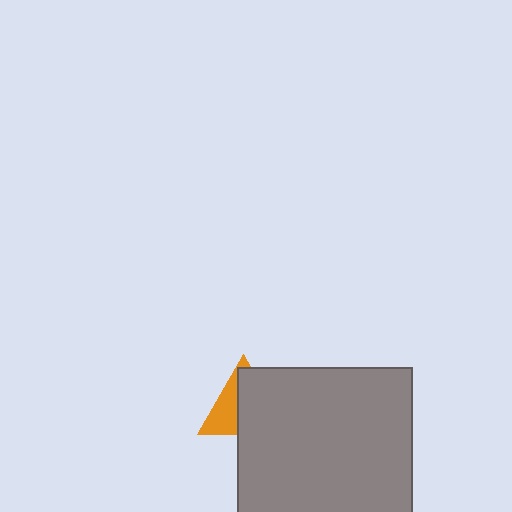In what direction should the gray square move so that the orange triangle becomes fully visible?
The gray square should move toward the lower-right. That is the shortest direction to clear the overlap and leave the orange triangle fully visible.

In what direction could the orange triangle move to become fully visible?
The orange triangle could move toward the upper-left. That would shift it out from behind the gray square entirely.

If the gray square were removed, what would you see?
You would see the complete orange triangle.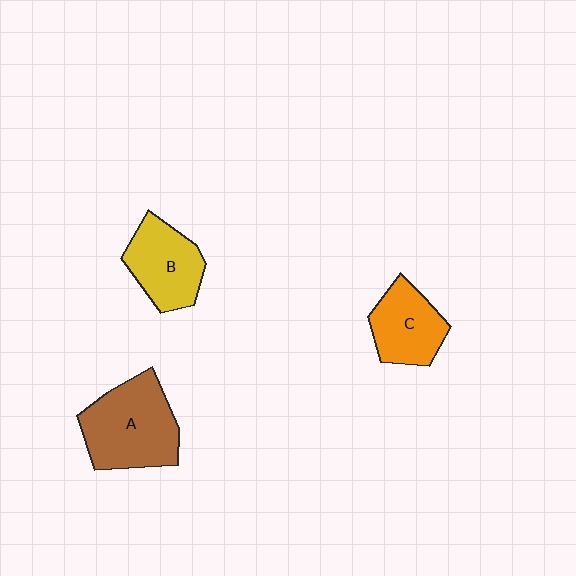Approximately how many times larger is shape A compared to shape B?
Approximately 1.4 times.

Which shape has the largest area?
Shape A (brown).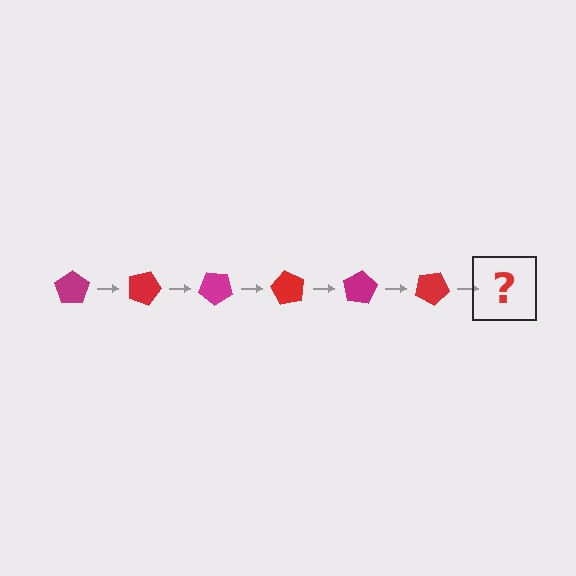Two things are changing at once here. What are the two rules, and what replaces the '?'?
The two rules are that it rotates 20 degrees each step and the color cycles through magenta and red. The '?' should be a magenta pentagon, rotated 120 degrees from the start.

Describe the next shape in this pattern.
It should be a magenta pentagon, rotated 120 degrees from the start.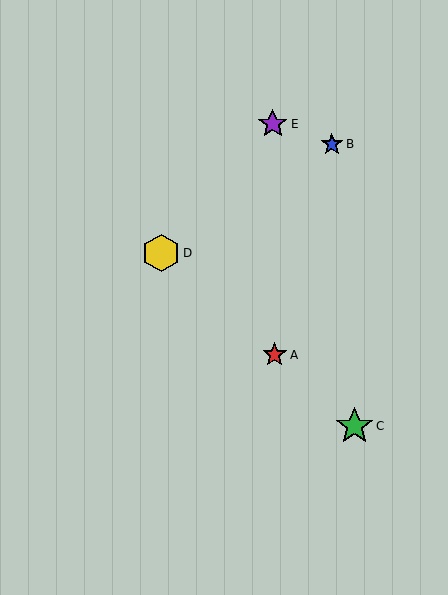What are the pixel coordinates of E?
Object E is at (273, 124).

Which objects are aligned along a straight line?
Objects A, C, D are aligned along a straight line.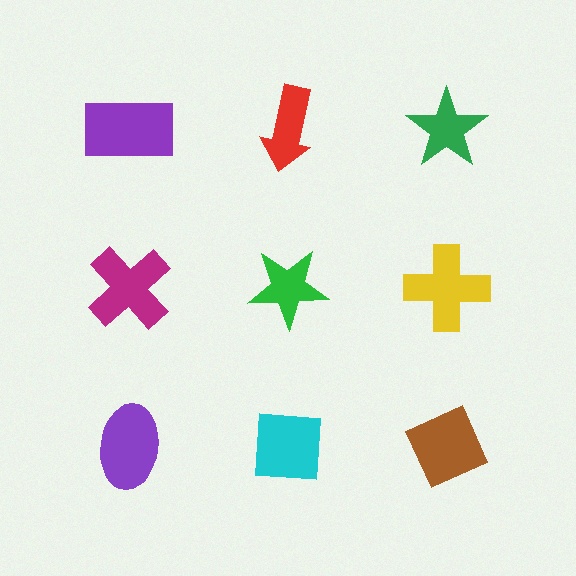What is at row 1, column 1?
A purple rectangle.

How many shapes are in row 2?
3 shapes.